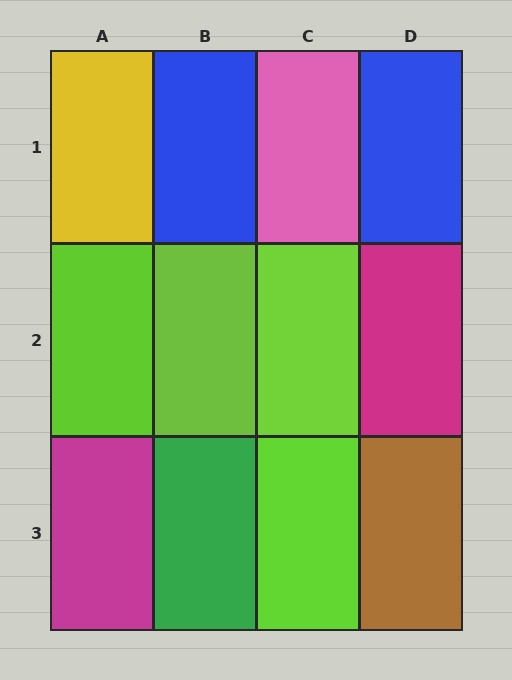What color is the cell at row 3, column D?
Brown.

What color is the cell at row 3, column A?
Magenta.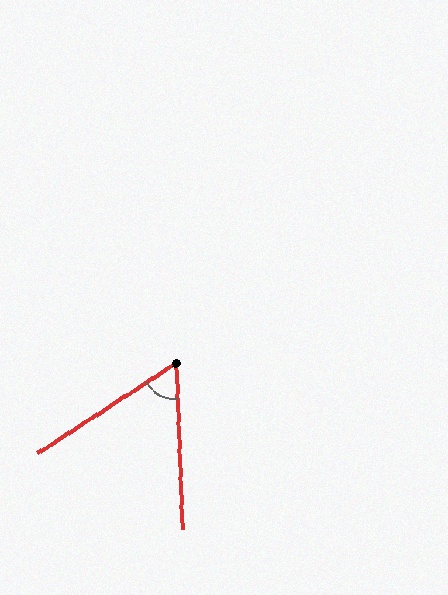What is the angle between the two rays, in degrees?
Approximately 59 degrees.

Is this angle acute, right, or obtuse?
It is acute.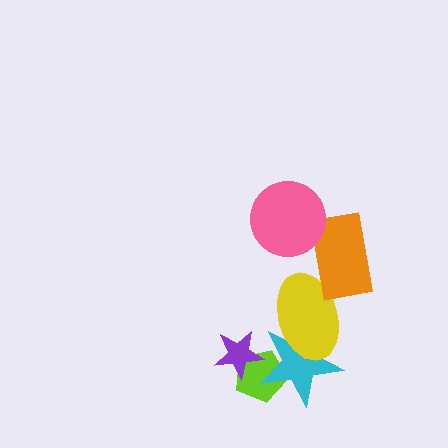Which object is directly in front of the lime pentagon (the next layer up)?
The cyan star is directly in front of the lime pentagon.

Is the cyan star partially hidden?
Yes, it is partially covered by another shape.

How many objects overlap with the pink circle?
1 object overlaps with the pink circle.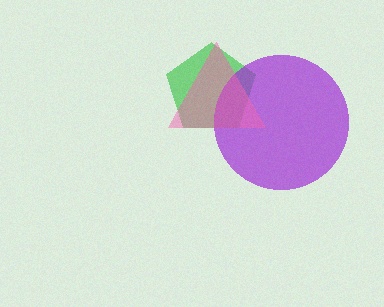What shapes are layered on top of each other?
The layered shapes are: a green pentagon, a purple circle, a pink triangle.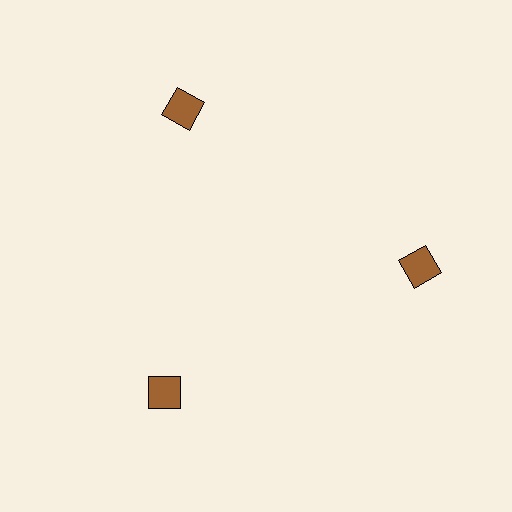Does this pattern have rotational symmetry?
Yes, this pattern has 3-fold rotational symmetry. It looks the same after rotating 120 degrees around the center.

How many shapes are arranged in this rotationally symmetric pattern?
There are 3 shapes, arranged in 3 groups of 1.